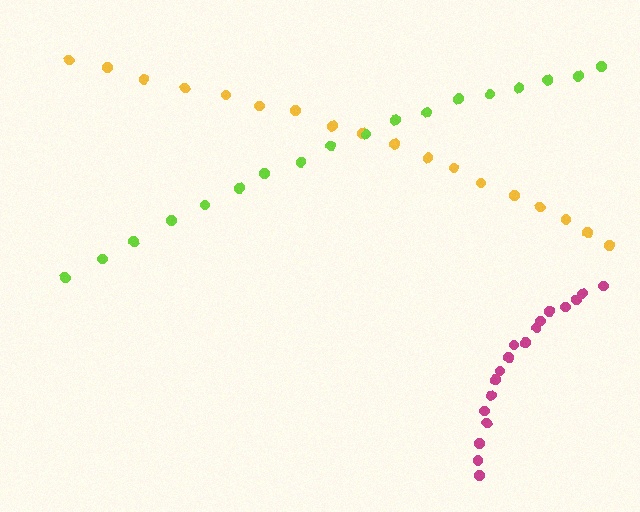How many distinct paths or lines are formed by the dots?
There are 3 distinct paths.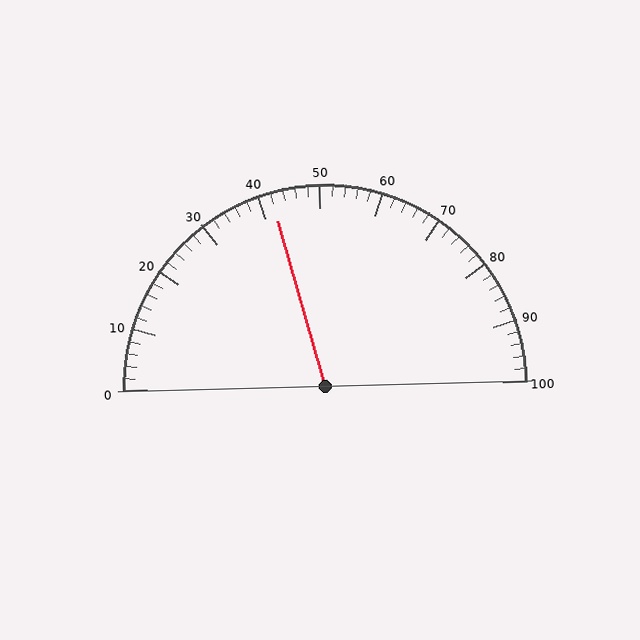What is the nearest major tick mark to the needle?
The nearest major tick mark is 40.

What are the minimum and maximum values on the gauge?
The gauge ranges from 0 to 100.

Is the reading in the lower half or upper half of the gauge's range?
The reading is in the lower half of the range (0 to 100).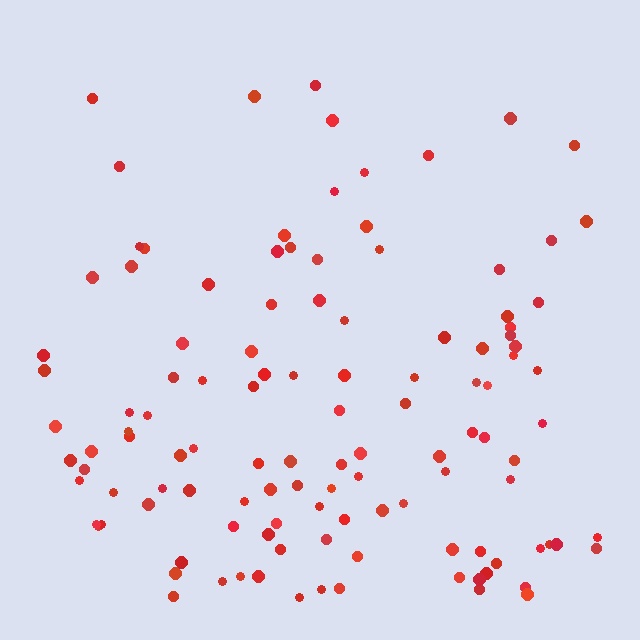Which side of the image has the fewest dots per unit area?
The top.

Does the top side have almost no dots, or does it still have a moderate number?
Still a moderate number, just noticeably fewer than the bottom.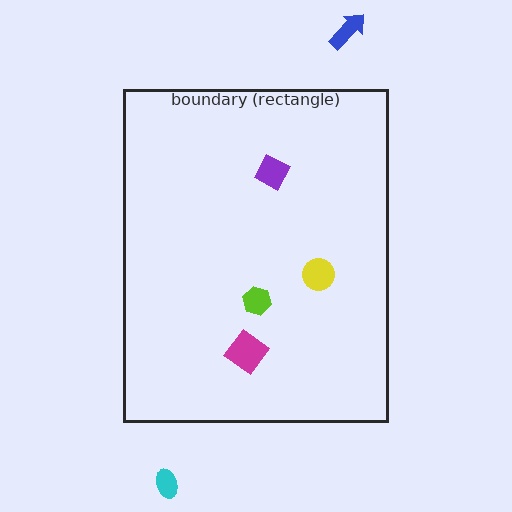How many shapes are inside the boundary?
4 inside, 2 outside.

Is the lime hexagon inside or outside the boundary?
Inside.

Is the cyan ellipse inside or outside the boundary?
Outside.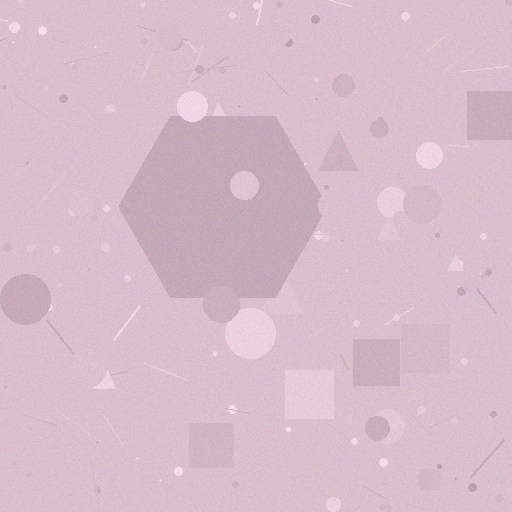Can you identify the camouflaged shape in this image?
The camouflaged shape is a hexagon.